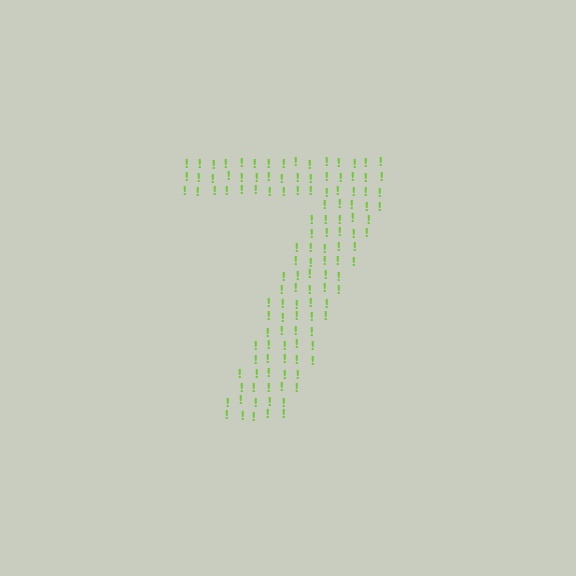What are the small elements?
The small elements are exclamation marks.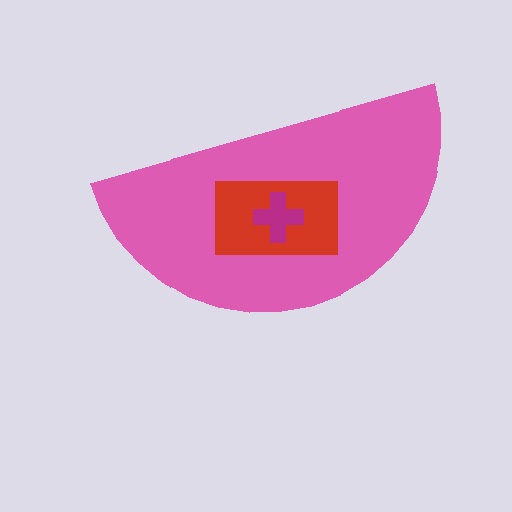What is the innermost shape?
The magenta cross.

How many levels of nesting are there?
3.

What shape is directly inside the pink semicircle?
The red rectangle.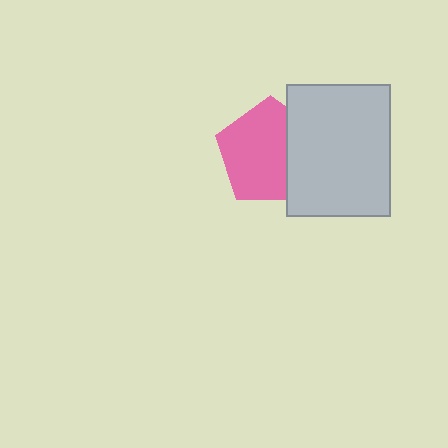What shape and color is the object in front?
The object in front is a light gray rectangle.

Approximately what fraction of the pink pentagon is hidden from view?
Roughly 31% of the pink pentagon is hidden behind the light gray rectangle.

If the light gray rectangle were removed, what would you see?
You would see the complete pink pentagon.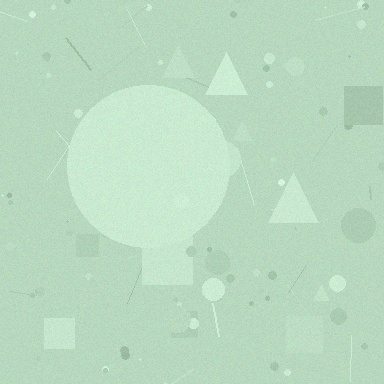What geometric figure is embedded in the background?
A circle is embedded in the background.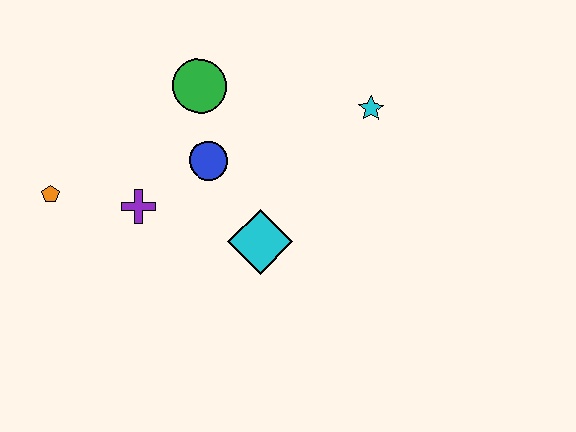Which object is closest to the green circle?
The blue circle is closest to the green circle.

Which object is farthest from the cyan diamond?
The orange pentagon is farthest from the cyan diamond.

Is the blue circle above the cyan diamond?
Yes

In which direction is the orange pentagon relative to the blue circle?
The orange pentagon is to the left of the blue circle.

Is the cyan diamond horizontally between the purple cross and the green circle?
No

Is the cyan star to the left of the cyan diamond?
No